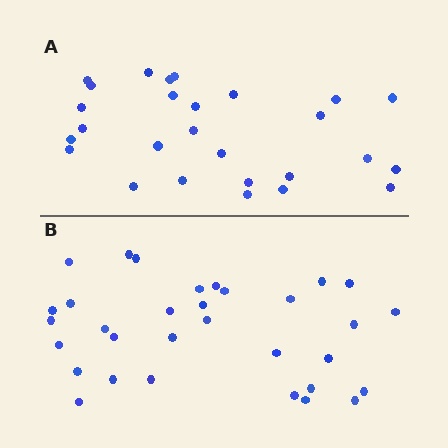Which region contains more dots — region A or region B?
Region B (the bottom region) has more dots.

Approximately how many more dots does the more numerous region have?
Region B has about 5 more dots than region A.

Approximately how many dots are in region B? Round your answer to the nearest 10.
About 30 dots. (The exact count is 32, which rounds to 30.)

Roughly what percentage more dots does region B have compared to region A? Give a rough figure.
About 20% more.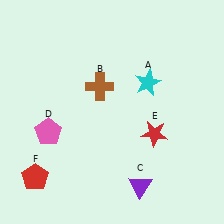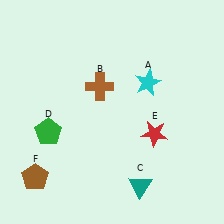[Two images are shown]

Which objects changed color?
C changed from purple to teal. D changed from pink to green. F changed from red to brown.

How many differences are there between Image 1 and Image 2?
There are 3 differences between the two images.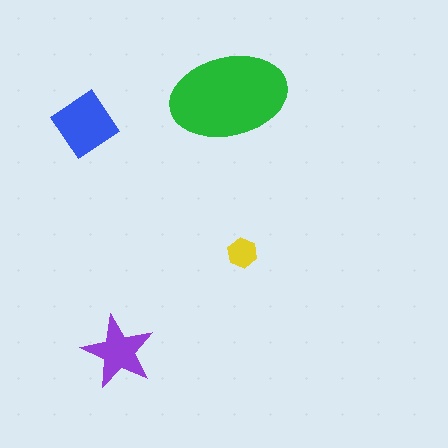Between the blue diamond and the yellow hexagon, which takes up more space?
The blue diamond.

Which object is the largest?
The green ellipse.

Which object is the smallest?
The yellow hexagon.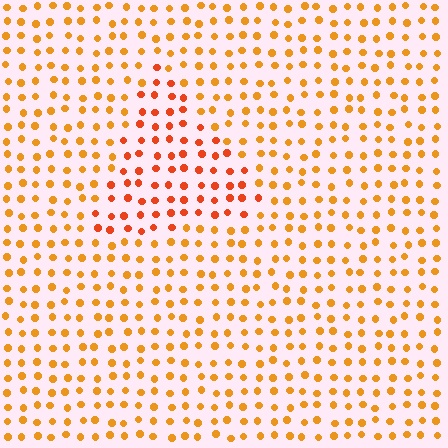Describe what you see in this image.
The image is filled with small orange elements in a uniform arrangement. A triangle-shaped region is visible where the elements are tinted to a slightly different hue, forming a subtle color boundary.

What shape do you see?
I see a triangle.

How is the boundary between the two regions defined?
The boundary is defined purely by a slight shift in hue (about 25 degrees). Spacing, size, and orientation are identical on both sides.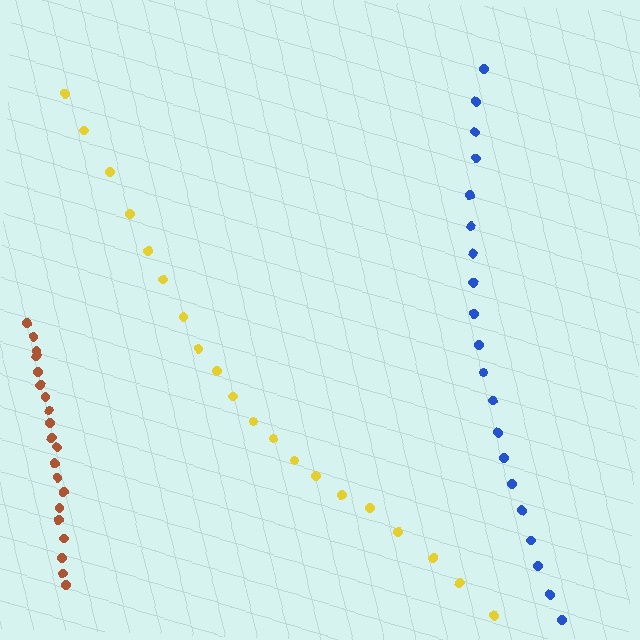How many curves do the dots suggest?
There are 3 distinct paths.